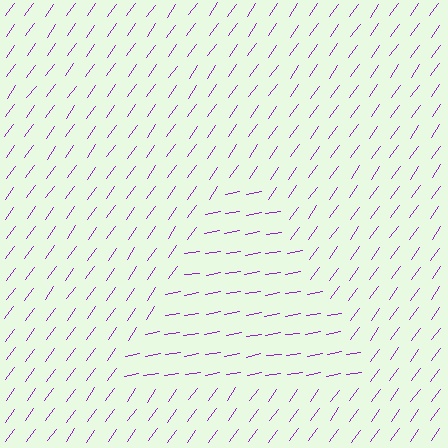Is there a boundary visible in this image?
Yes, there is a texture boundary formed by a change in line orientation.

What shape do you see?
I see a triangle.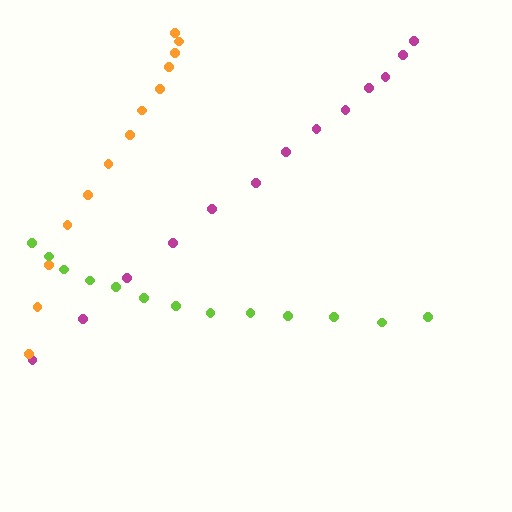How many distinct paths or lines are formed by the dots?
There are 3 distinct paths.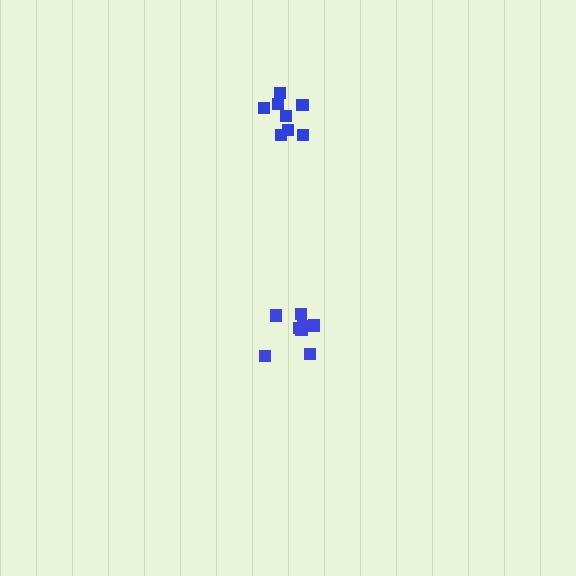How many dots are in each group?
Group 1: 8 dots, Group 2: 8 dots (16 total).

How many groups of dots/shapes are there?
There are 2 groups.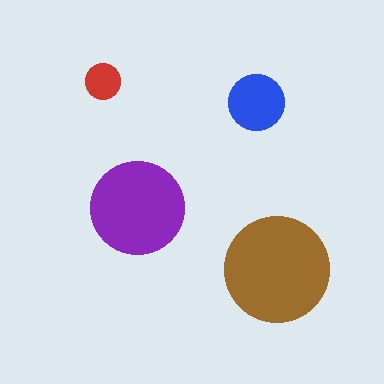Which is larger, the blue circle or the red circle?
The blue one.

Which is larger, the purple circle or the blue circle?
The purple one.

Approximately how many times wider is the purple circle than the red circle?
About 2.5 times wider.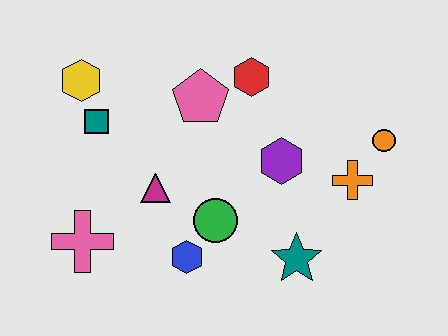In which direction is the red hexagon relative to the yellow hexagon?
The red hexagon is to the right of the yellow hexagon.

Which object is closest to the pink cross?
The magenta triangle is closest to the pink cross.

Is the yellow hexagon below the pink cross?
No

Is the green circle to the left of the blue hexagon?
No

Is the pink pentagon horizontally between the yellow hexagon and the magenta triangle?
No